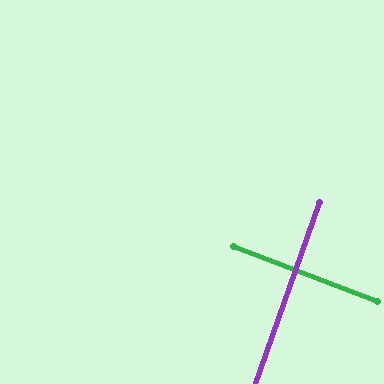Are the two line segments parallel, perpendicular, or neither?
Perpendicular — they meet at approximately 89°.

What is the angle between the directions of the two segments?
Approximately 89 degrees.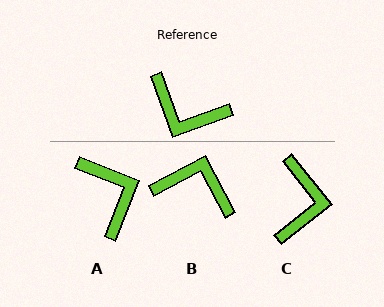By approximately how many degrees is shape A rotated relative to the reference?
Approximately 139 degrees counter-clockwise.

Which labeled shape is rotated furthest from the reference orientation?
B, about 172 degrees away.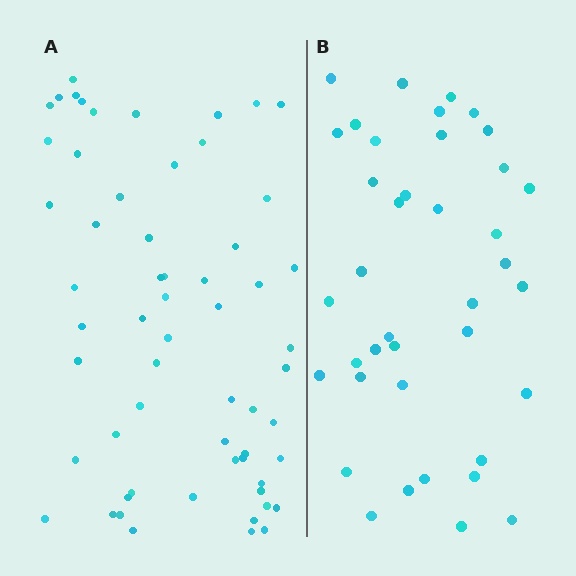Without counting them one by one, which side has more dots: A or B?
Region A (the left region) has more dots.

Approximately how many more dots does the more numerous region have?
Region A has approximately 20 more dots than region B.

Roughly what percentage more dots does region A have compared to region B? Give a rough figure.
About 55% more.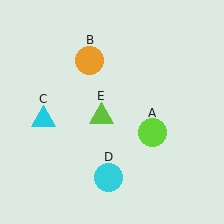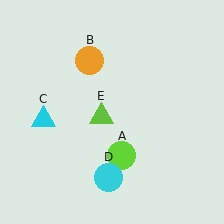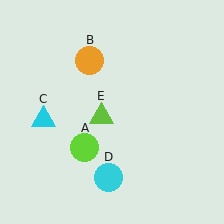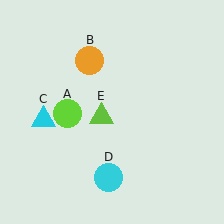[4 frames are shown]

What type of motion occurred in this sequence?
The lime circle (object A) rotated clockwise around the center of the scene.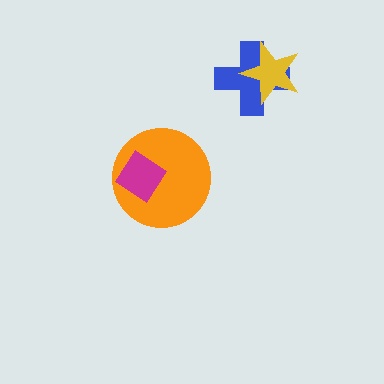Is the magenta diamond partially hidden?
No, no other shape covers it.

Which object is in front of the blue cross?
The yellow star is in front of the blue cross.